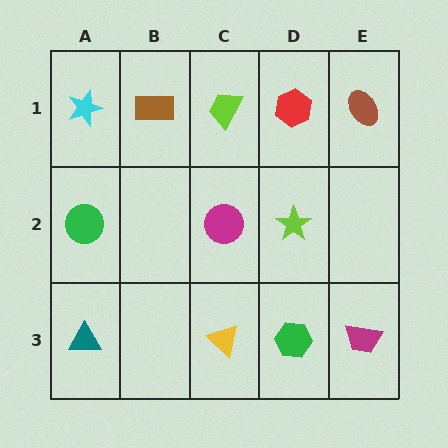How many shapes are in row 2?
3 shapes.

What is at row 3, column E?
A magenta trapezoid.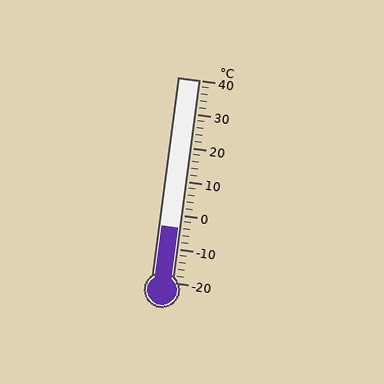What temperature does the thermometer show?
The thermometer shows approximately -4°C.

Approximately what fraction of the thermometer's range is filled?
The thermometer is filled to approximately 25% of its range.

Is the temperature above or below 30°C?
The temperature is below 30°C.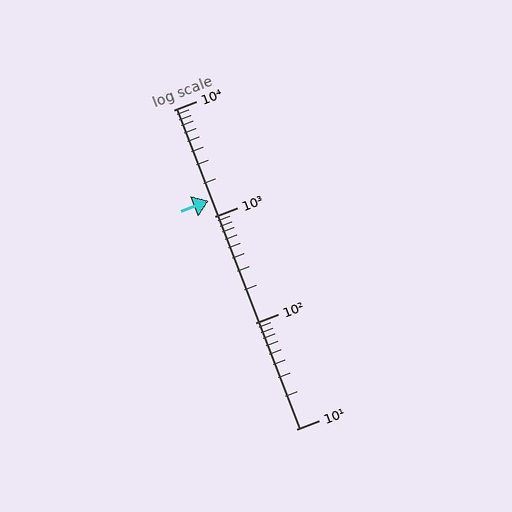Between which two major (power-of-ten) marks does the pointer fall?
The pointer is between 1000 and 10000.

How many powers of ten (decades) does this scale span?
The scale spans 3 decades, from 10 to 10000.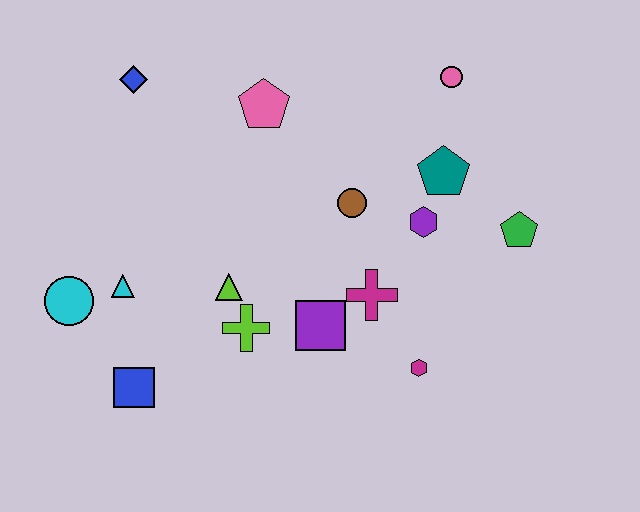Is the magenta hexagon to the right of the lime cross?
Yes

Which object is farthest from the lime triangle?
The pink circle is farthest from the lime triangle.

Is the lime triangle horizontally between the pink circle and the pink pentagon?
No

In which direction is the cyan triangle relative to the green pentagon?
The cyan triangle is to the left of the green pentagon.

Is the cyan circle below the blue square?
No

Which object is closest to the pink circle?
The teal pentagon is closest to the pink circle.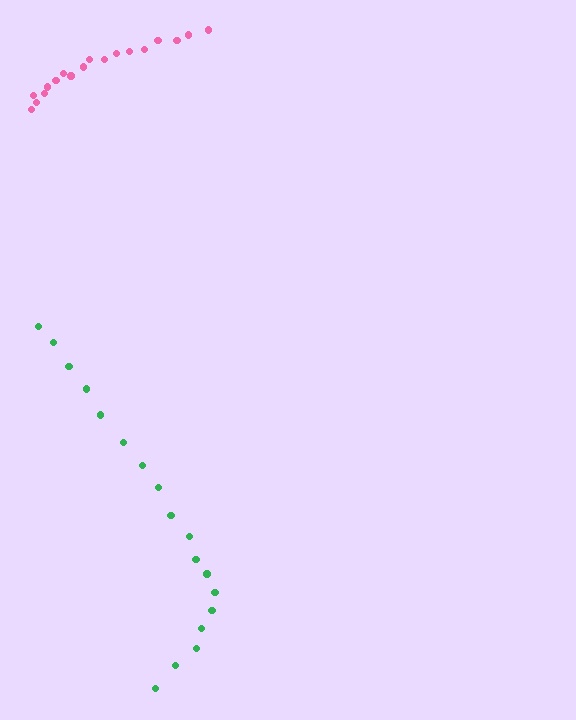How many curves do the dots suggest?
There are 2 distinct paths.